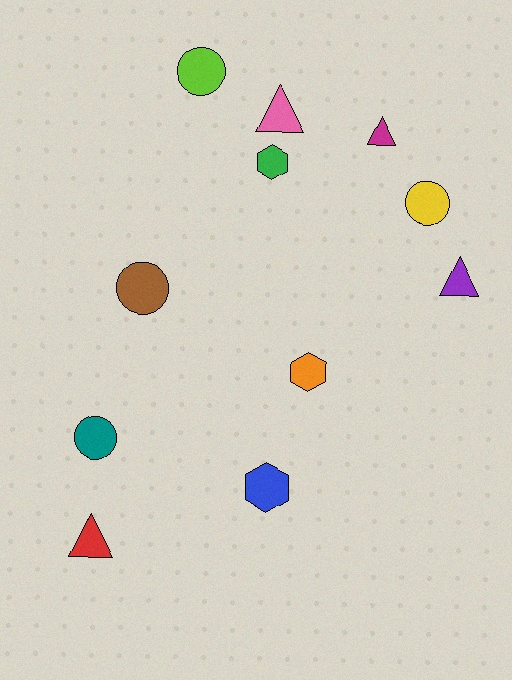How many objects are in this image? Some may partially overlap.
There are 11 objects.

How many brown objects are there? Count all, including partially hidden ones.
There is 1 brown object.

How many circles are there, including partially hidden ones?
There are 4 circles.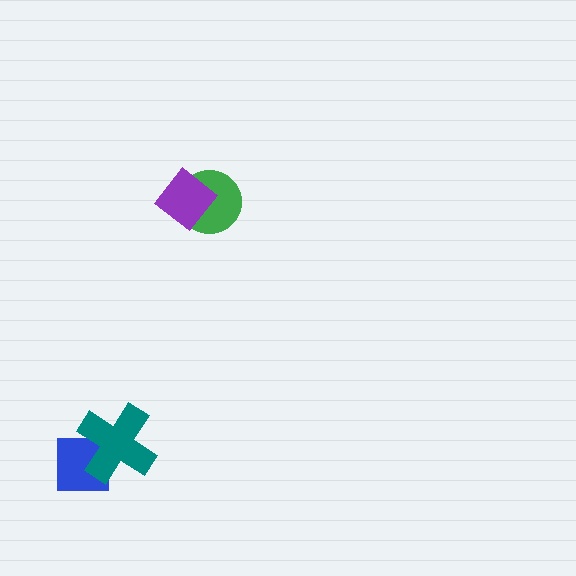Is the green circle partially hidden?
Yes, it is partially covered by another shape.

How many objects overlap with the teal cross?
1 object overlaps with the teal cross.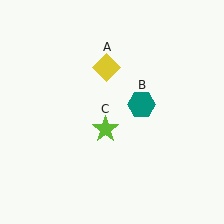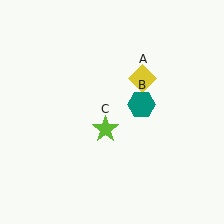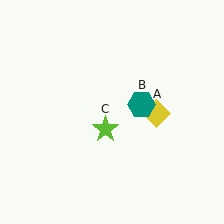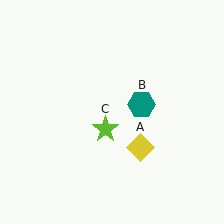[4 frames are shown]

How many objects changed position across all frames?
1 object changed position: yellow diamond (object A).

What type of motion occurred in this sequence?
The yellow diamond (object A) rotated clockwise around the center of the scene.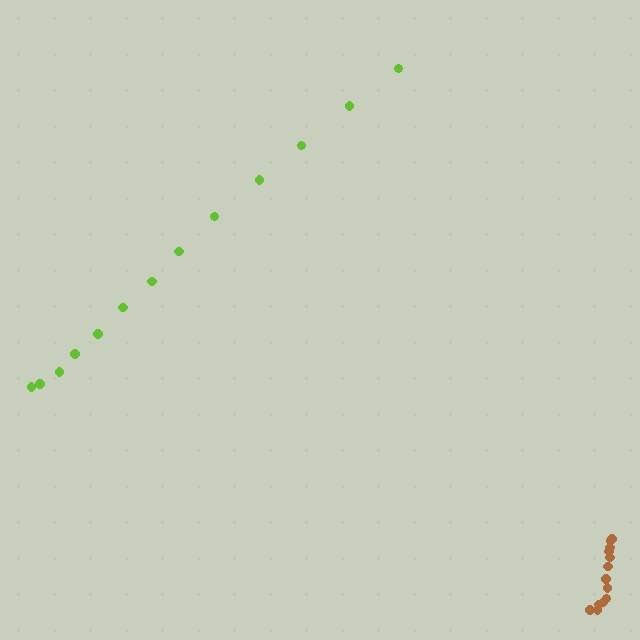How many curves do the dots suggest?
There are 2 distinct paths.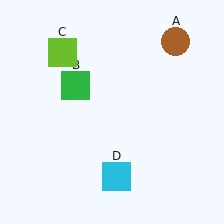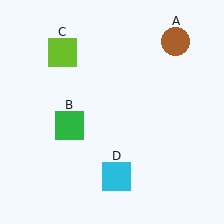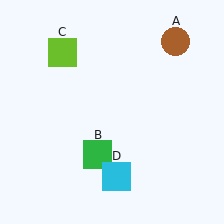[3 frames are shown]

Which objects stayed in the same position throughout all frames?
Brown circle (object A) and lime square (object C) and cyan square (object D) remained stationary.